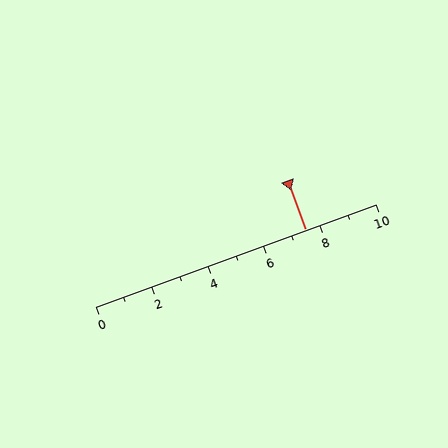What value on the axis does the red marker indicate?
The marker indicates approximately 7.5.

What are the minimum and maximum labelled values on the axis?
The axis runs from 0 to 10.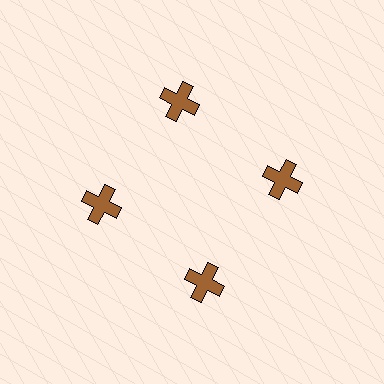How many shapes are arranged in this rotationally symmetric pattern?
There are 4 shapes, arranged in 4 groups of 1.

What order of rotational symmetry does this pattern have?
This pattern has 4-fold rotational symmetry.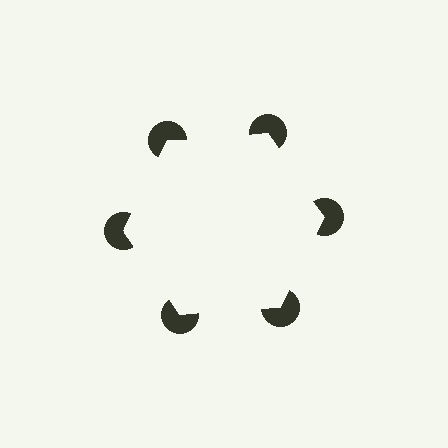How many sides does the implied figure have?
6 sides.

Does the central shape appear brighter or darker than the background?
It typically appears slightly brighter than the background, even though no actual brightness change is drawn.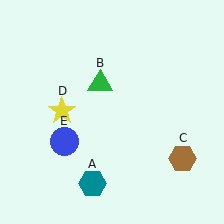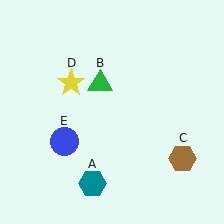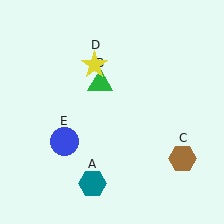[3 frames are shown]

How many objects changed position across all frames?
1 object changed position: yellow star (object D).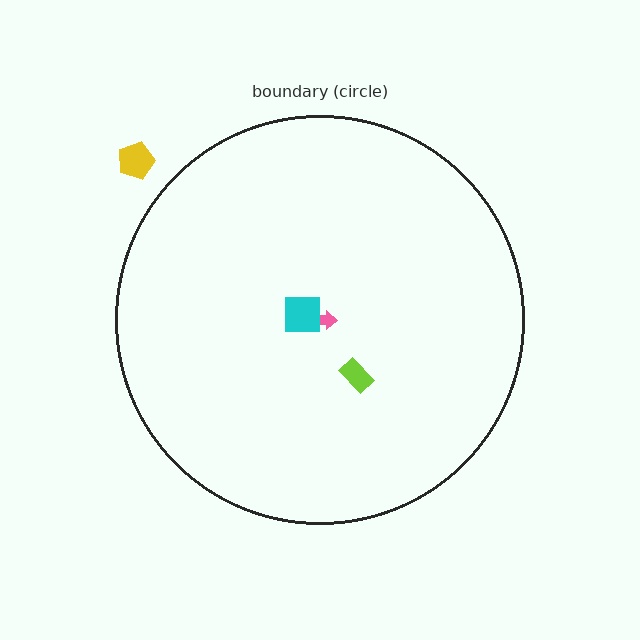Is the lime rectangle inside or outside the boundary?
Inside.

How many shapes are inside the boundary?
3 inside, 1 outside.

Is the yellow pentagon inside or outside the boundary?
Outside.